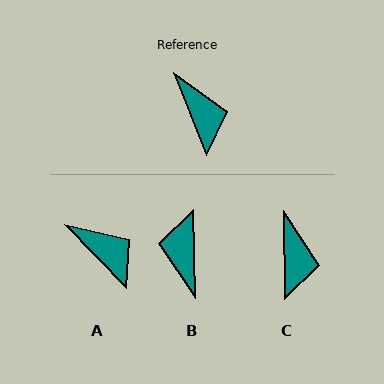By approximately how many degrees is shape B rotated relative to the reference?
Approximately 160 degrees counter-clockwise.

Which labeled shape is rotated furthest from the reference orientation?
B, about 160 degrees away.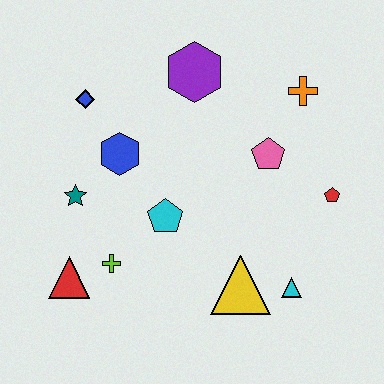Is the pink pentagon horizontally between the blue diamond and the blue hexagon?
No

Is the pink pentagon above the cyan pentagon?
Yes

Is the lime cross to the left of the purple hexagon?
Yes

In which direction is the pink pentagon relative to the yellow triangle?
The pink pentagon is above the yellow triangle.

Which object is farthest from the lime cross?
The orange cross is farthest from the lime cross.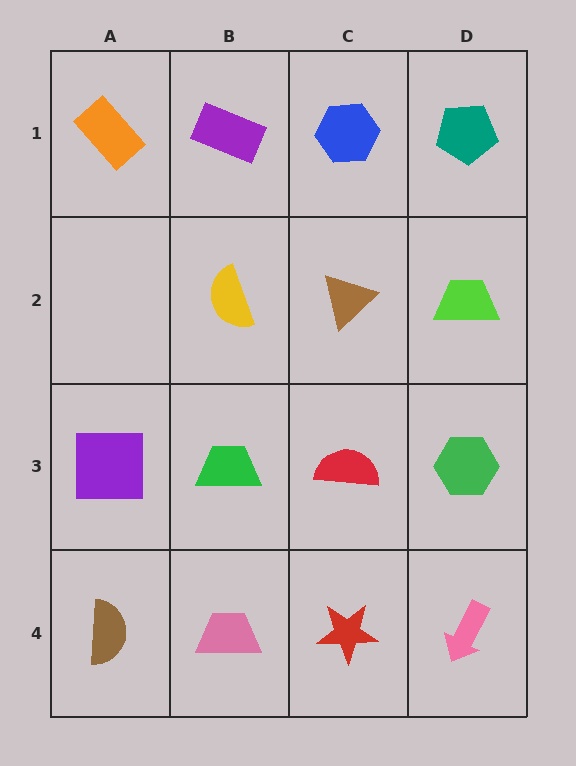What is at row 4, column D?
A pink arrow.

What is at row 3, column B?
A green trapezoid.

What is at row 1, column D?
A teal pentagon.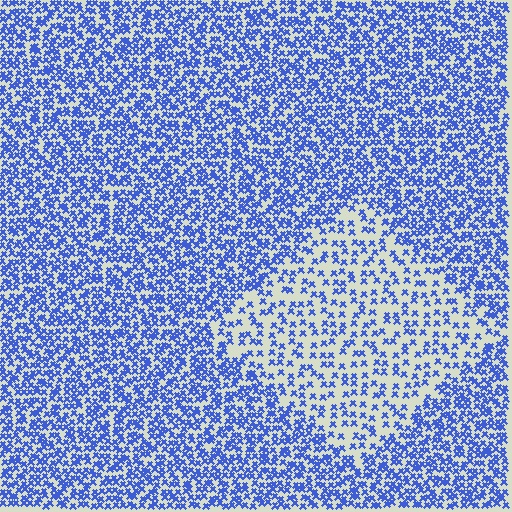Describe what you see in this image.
The image contains small blue elements arranged at two different densities. A diamond-shaped region is visible where the elements are less densely packed than the surrounding area.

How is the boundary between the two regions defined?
The boundary is defined by a change in element density (approximately 2.2x ratio). All elements are the same color, size, and shape.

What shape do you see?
I see a diamond.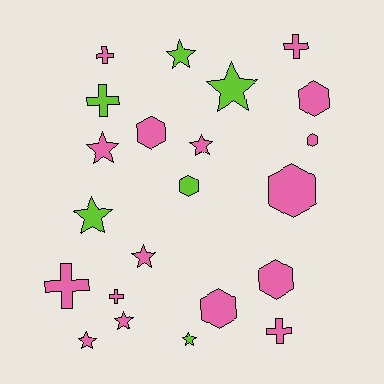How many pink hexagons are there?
There are 6 pink hexagons.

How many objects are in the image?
There are 22 objects.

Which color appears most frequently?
Pink, with 16 objects.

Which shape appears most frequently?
Star, with 9 objects.